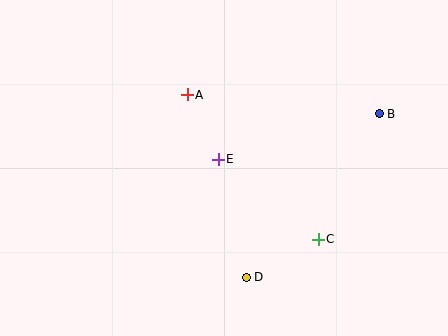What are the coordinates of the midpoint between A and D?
The midpoint between A and D is at (217, 186).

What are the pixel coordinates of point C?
Point C is at (318, 239).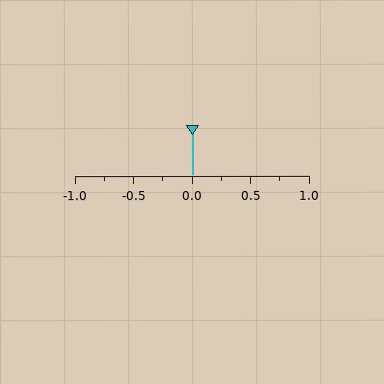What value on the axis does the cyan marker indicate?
The marker indicates approximately 0.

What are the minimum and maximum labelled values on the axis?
The axis runs from -1.0 to 1.0.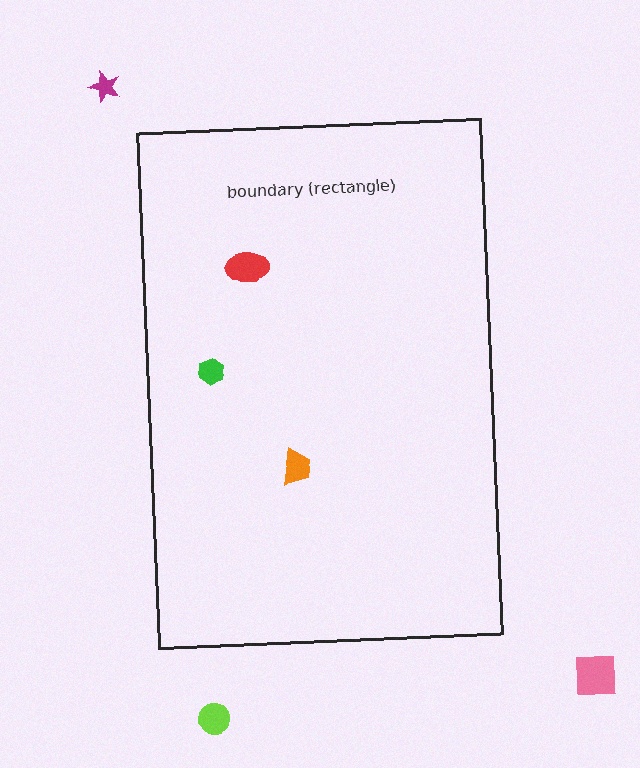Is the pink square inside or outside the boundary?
Outside.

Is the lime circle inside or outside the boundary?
Outside.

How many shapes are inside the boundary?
3 inside, 3 outside.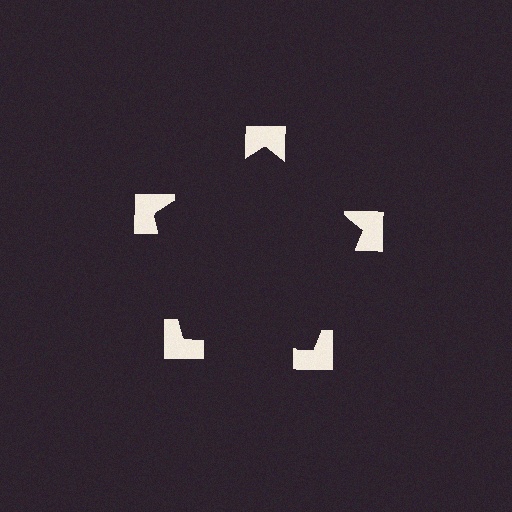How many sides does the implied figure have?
5 sides.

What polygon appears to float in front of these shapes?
An illusory pentagon — its edges are inferred from the aligned wedge cuts in the notched squares, not physically drawn.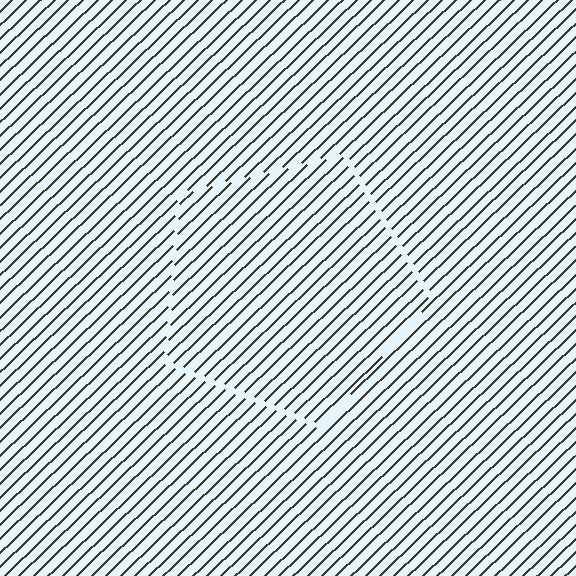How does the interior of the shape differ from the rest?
The interior of the shape contains the same grating, shifted by half a period — the contour is defined by the phase discontinuity where line-ends from the inner and outer gratings abut.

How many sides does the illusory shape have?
5 sides — the line-ends trace a pentagon.